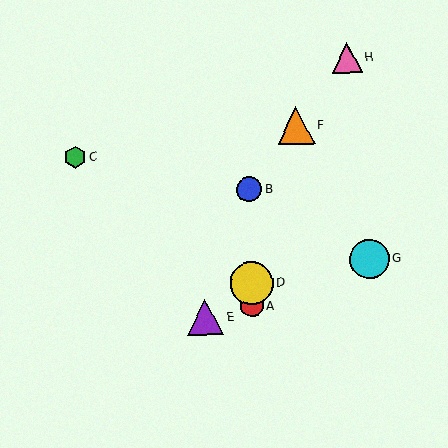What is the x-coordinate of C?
Object C is at x≈75.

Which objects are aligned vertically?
Objects A, B, D are aligned vertically.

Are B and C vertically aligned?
No, B is at x≈249 and C is at x≈75.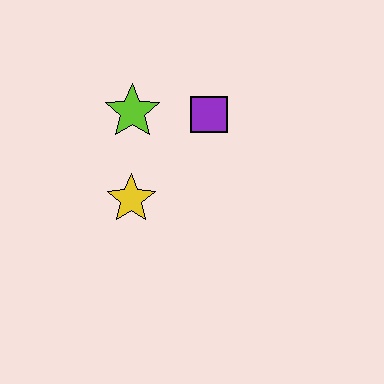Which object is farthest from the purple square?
The yellow star is farthest from the purple square.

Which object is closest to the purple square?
The lime star is closest to the purple square.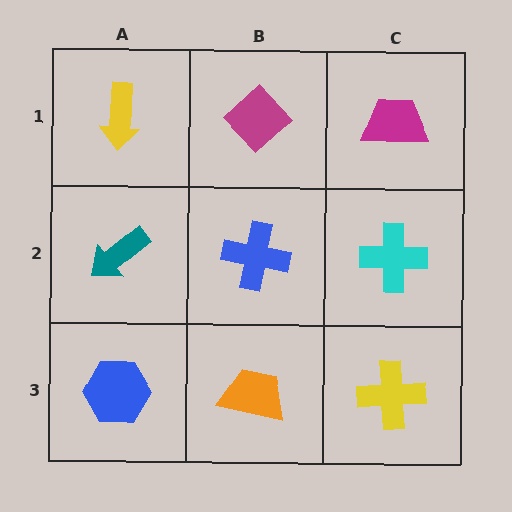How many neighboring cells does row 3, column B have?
3.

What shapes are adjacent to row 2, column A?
A yellow arrow (row 1, column A), a blue hexagon (row 3, column A), a blue cross (row 2, column B).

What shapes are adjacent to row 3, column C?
A cyan cross (row 2, column C), an orange trapezoid (row 3, column B).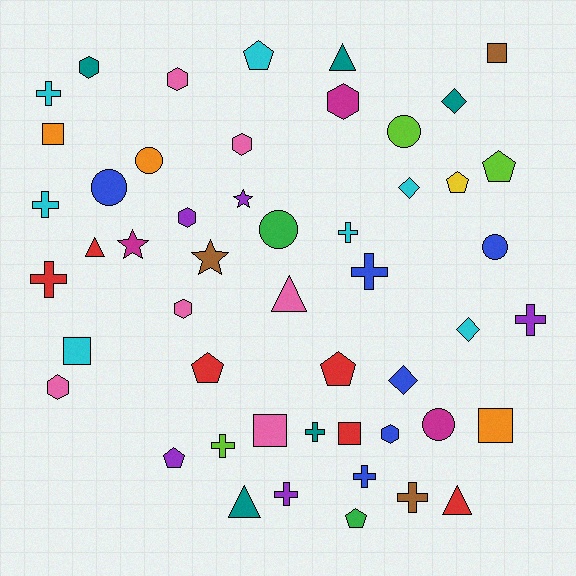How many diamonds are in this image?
There are 4 diamonds.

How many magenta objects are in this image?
There are 3 magenta objects.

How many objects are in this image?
There are 50 objects.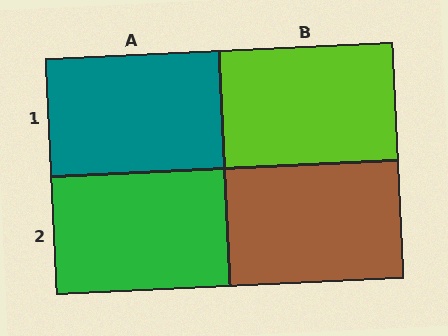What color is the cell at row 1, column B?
Lime.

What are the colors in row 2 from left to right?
Green, brown.